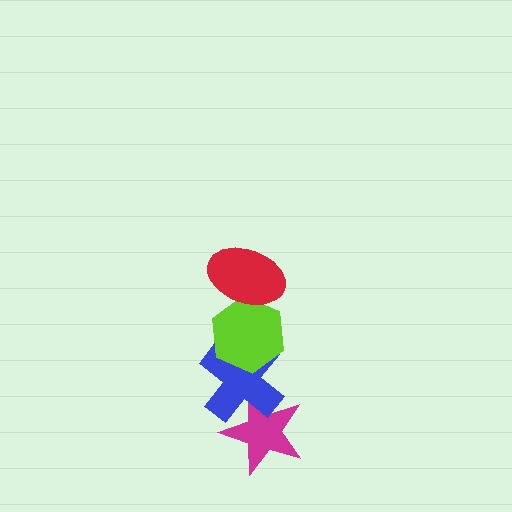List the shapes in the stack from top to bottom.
From top to bottom: the red ellipse, the lime hexagon, the blue cross, the magenta star.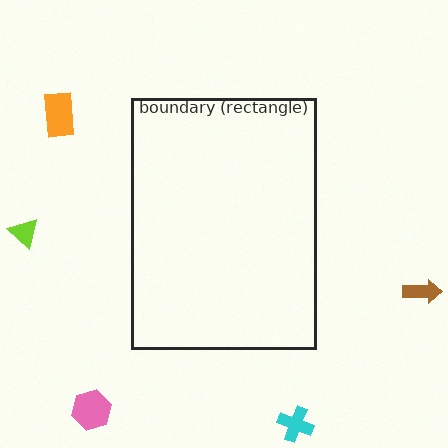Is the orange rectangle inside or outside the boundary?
Outside.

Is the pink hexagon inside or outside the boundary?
Outside.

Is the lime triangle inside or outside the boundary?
Outside.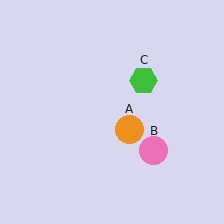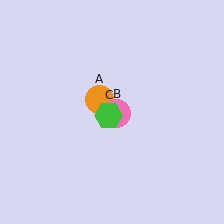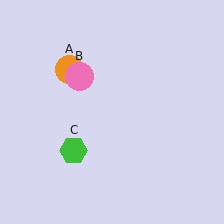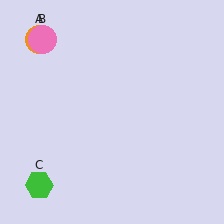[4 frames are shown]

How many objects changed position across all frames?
3 objects changed position: orange circle (object A), pink circle (object B), green hexagon (object C).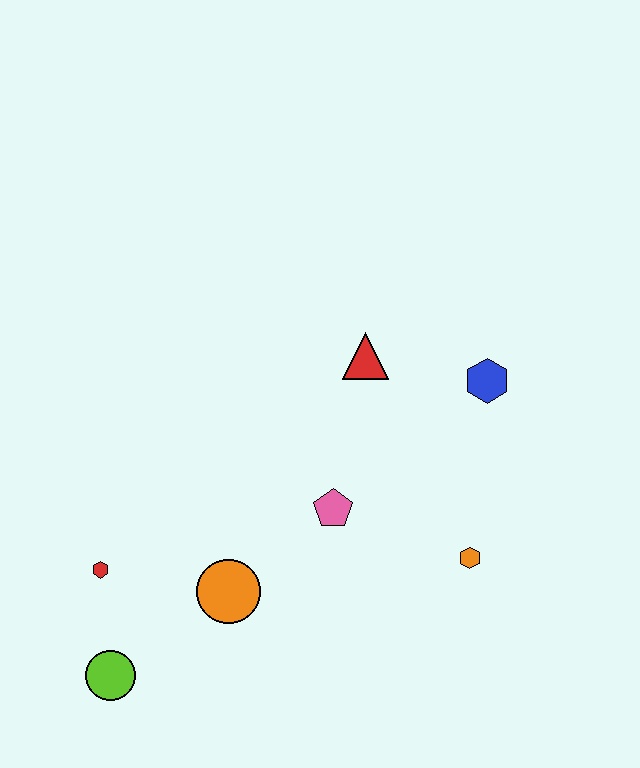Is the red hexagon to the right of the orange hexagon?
No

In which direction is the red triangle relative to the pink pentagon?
The red triangle is above the pink pentagon.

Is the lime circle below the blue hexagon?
Yes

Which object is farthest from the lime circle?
The blue hexagon is farthest from the lime circle.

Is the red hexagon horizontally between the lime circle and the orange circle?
No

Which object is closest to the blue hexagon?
The red triangle is closest to the blue hexagon.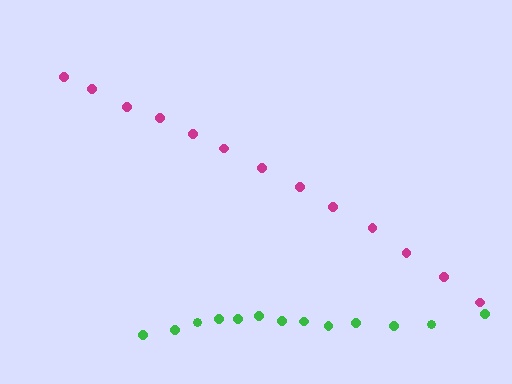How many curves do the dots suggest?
There are 2 distinct paths.